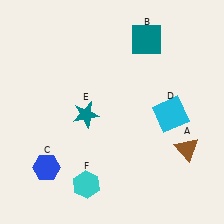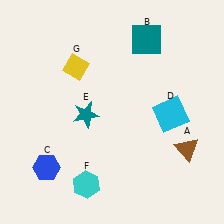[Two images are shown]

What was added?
A yellow diamond (G) was added in Image 2.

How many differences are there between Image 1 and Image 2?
There is 1 difference between the two images.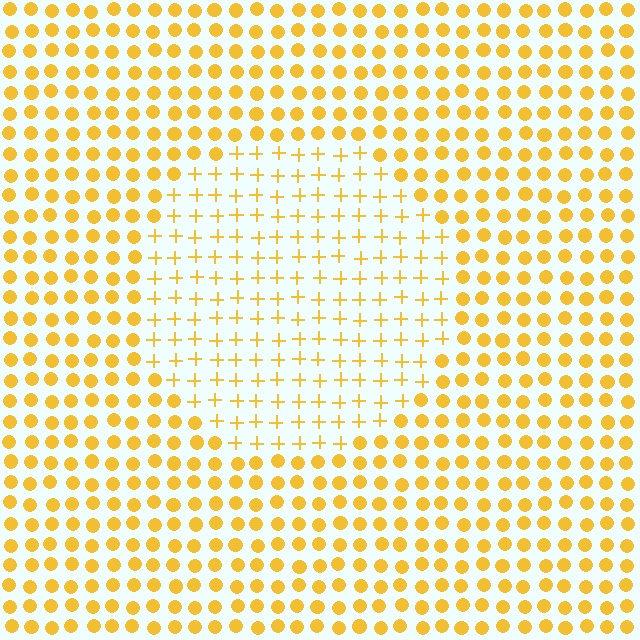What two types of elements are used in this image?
The image uses plus signs inside the circle region and circles outside it.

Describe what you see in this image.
The image is filled with small yellow elements arranged in a uniform grid. A circle-shaped region contains plus signs, while the surrounding area contains circles. The boundary is defined purely by the change in element shape.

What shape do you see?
I see a circle.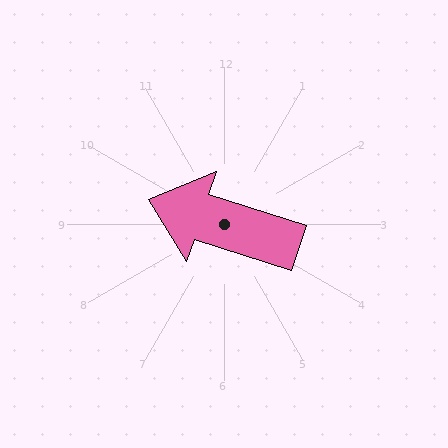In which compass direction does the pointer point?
West.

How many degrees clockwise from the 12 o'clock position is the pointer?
Approximately 288 degrees.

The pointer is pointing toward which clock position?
Roughly 10 o'clock.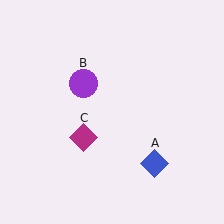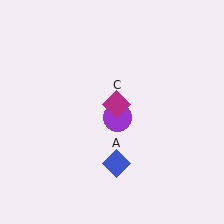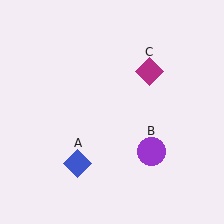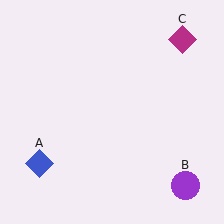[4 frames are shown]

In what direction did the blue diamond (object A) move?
The blue diamond (object A) moved left.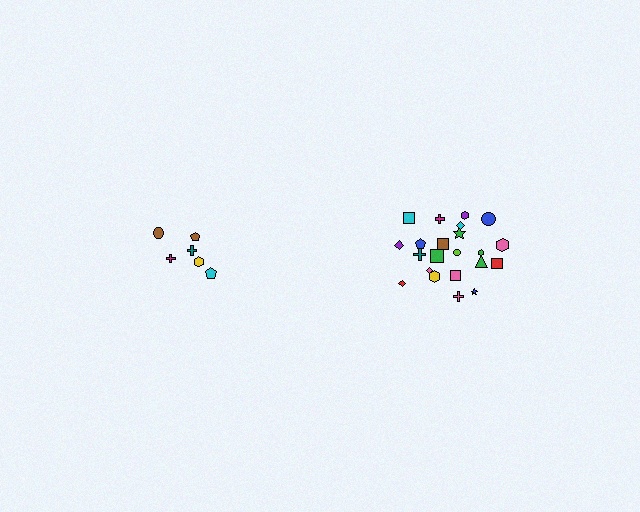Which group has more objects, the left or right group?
The right group.